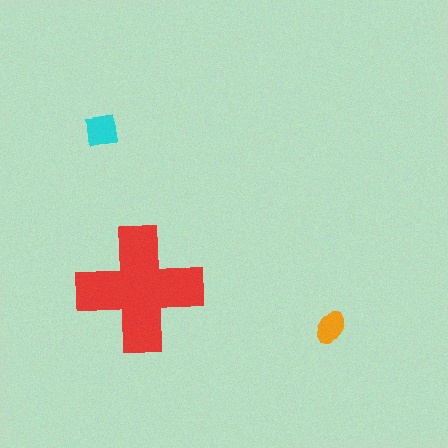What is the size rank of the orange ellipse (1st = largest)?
3rd.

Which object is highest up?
The cyan square is topmost.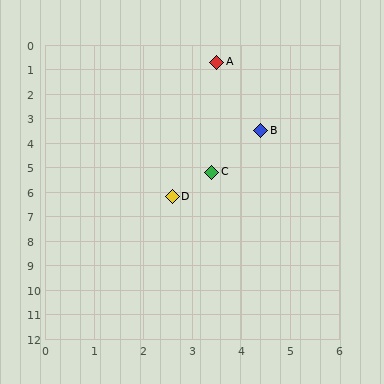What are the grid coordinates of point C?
Point C is at approximately (3.4, 5.2).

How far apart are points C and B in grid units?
Points C and B are about 2.0 grid units apart.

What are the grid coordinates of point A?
Point A is at approximately (3.5, 0.7).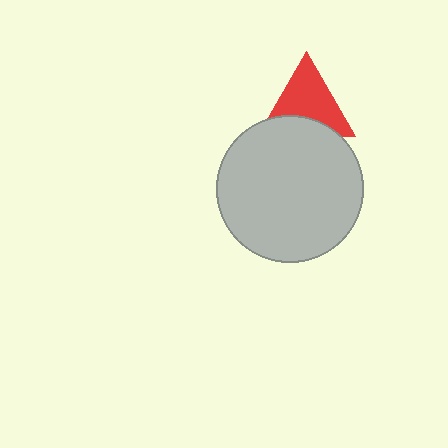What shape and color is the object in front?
The object in front is a light gray circle.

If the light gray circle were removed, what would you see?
You would see the complete red triangle.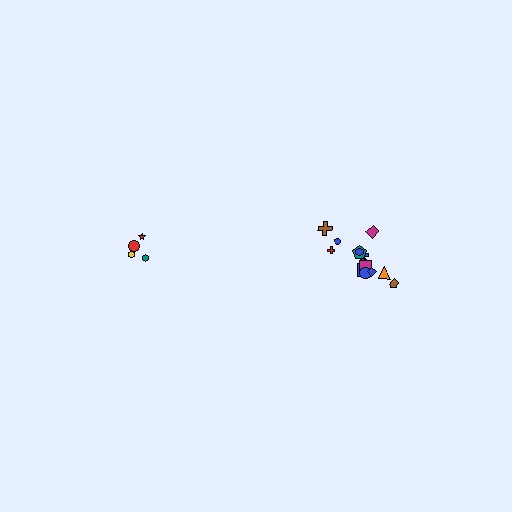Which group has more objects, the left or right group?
The right group.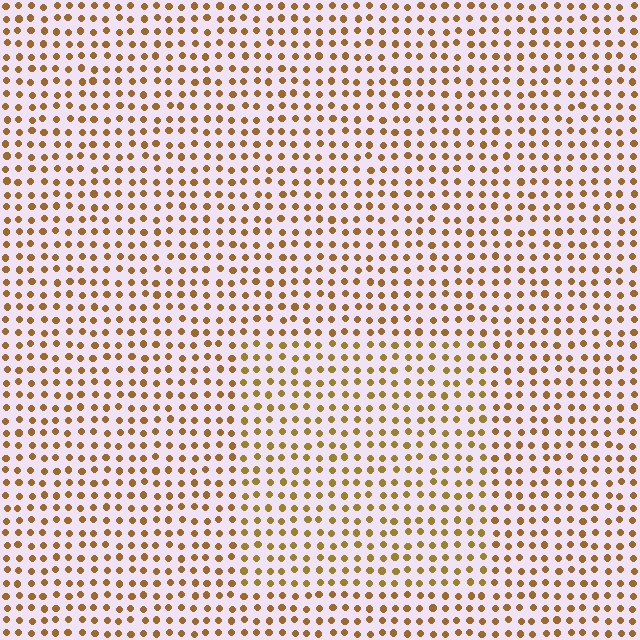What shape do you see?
I see a rectangle.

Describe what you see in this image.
The image is filled with small brown elements in a uniform arrangement. A rectangle-shaped region is visible where the elements are tinted to a slightly different hue, forming a subtle color boundary.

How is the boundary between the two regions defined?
The boundary is defined purely by a slight shift in hue (about 14 degrees). Spacing, size, and orientation are identical on both sides.